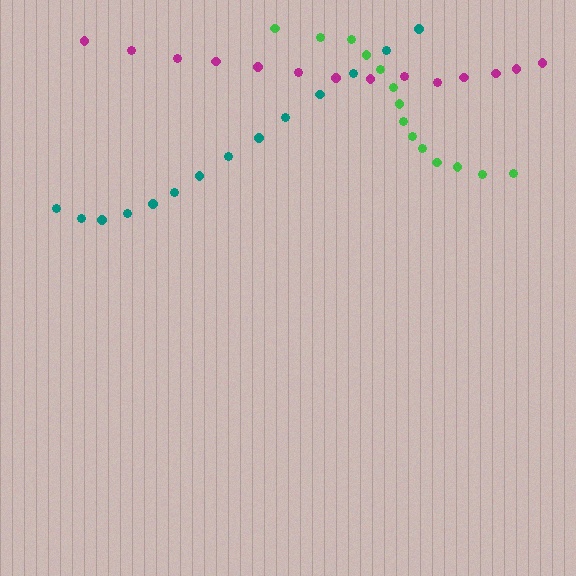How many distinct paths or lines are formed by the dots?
There are 3 distinct paths.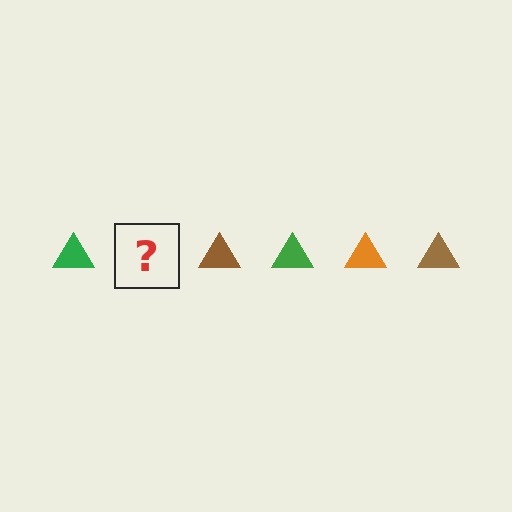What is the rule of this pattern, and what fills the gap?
The rule is that the pattern cycles through green, orange, brown triangles. The gap should be filled with an orange triangle.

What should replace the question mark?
The question mark should be replaced with an orange triangle.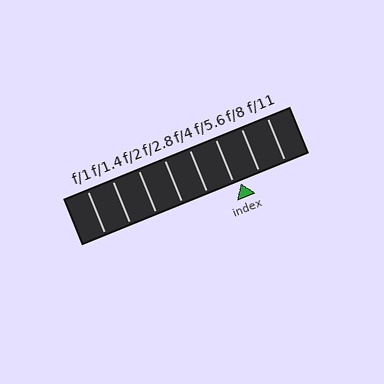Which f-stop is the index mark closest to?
The index mark is closest to f/5.6.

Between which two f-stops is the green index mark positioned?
The index mark is between f/5.6 and f/8.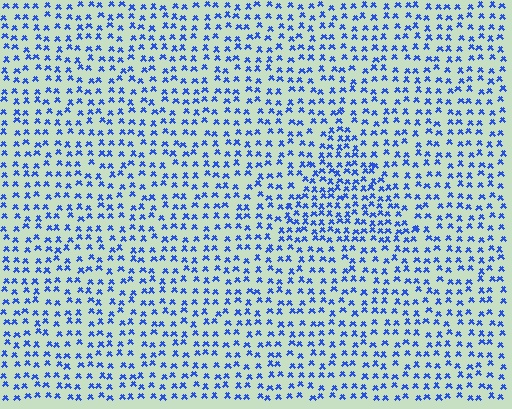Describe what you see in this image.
The image contains small blue elements arranged at two different densities. A triangle-shaped region is visible where the elements are more densely packed than the surrounding area.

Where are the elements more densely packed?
The elements are more densely packed inside the triangle boundary.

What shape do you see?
I see a triangle.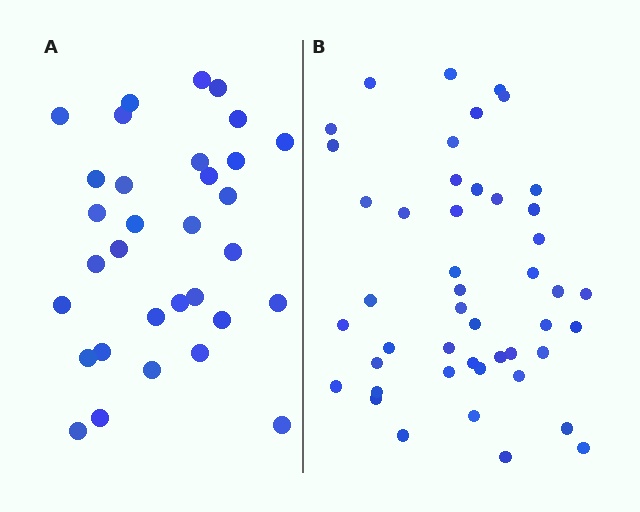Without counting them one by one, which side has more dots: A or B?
Region B (the right region) has more dots.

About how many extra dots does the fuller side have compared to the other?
Region B has approximately 15 more dots than region A.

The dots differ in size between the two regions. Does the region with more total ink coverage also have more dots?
No. Region A has more total ink coverage because its dots are larger, but region B actually contains more individual dots. Total area can be misleading — the number of items is what matters here.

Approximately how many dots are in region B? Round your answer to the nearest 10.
About 50 dots. (The exact count is 46, which rounds to 50.)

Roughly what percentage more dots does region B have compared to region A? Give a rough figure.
About 45% more.